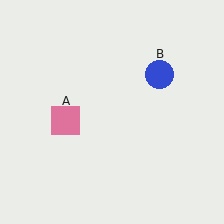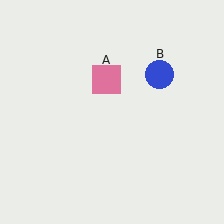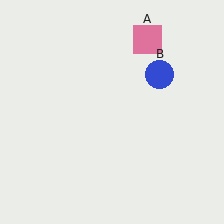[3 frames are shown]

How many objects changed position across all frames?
1 object changed position: pink square (object A).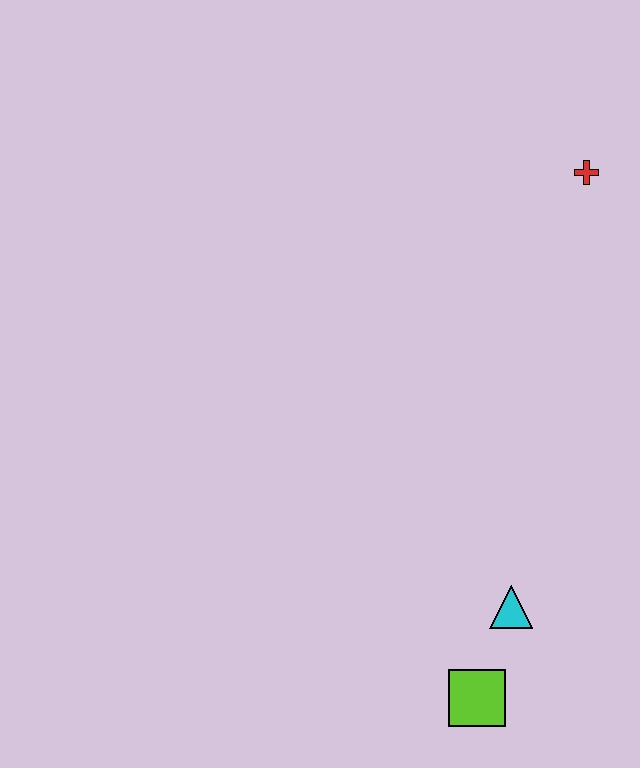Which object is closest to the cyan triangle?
The lime square is closest to the cyan triangle.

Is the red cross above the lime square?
Yes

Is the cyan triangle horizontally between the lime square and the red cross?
Yes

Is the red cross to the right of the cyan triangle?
Yes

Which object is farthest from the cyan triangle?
The red cross is farthest from the cyan triangle.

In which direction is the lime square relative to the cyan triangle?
The lime square is below the cyan triangle.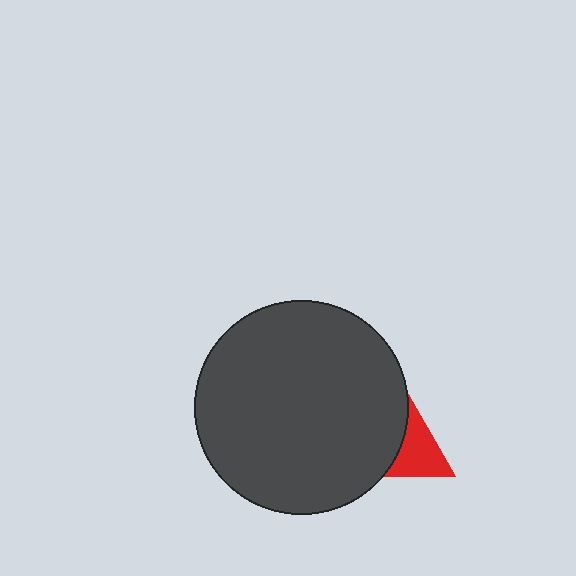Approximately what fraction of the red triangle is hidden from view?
Roughly 60% of the red triangle is hidden behind the dark gray circle.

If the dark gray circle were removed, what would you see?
You would see the complete red triangle.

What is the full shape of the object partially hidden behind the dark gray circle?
The partially hidden object is a red triangle.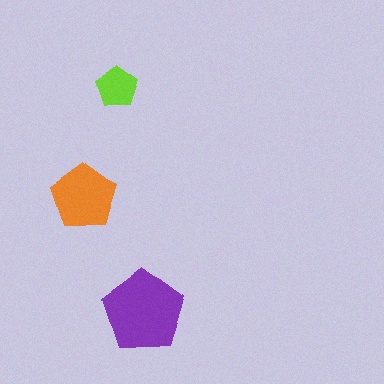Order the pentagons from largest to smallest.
the purple one, the orange one, the lime one.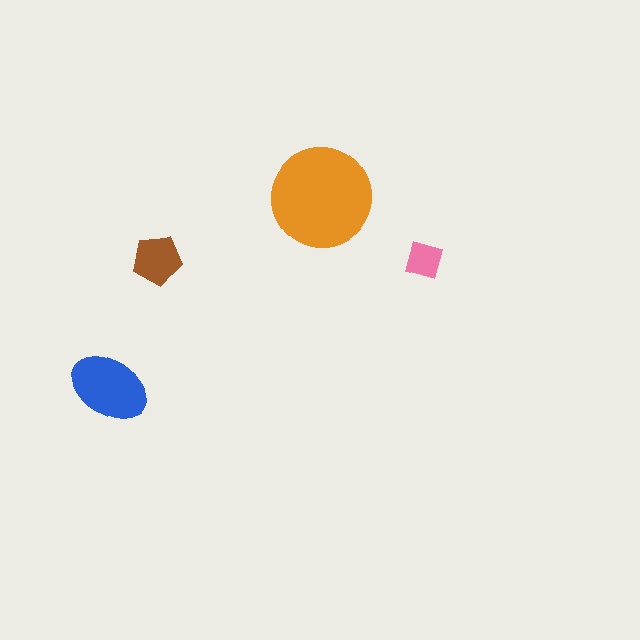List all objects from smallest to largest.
The pink square, the brown pentagon, the blue ellipse, the orange circle.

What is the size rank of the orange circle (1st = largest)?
1st.